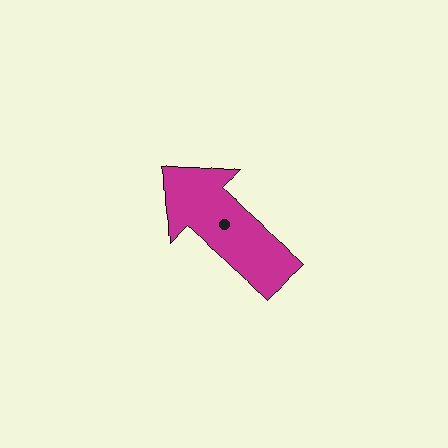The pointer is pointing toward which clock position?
Roughly 11 o'clock.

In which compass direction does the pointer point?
Northwest.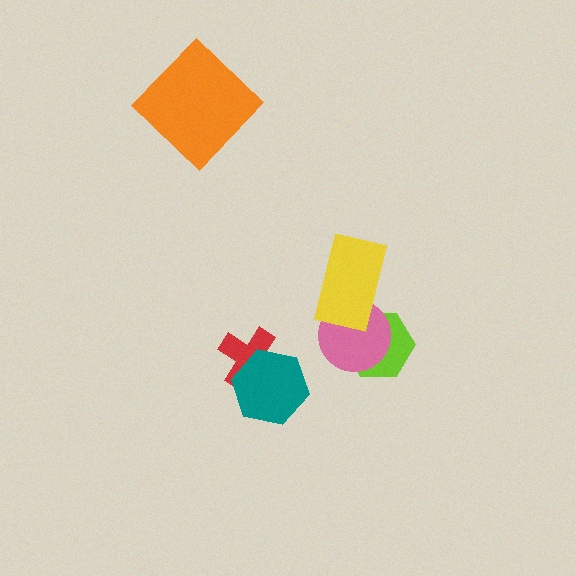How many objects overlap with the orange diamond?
0 objects overlap with the orange diamond.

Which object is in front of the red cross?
The teal hexagon is in front of the red cross.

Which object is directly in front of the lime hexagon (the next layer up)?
The pink circle is directly in front of the lime hexagon.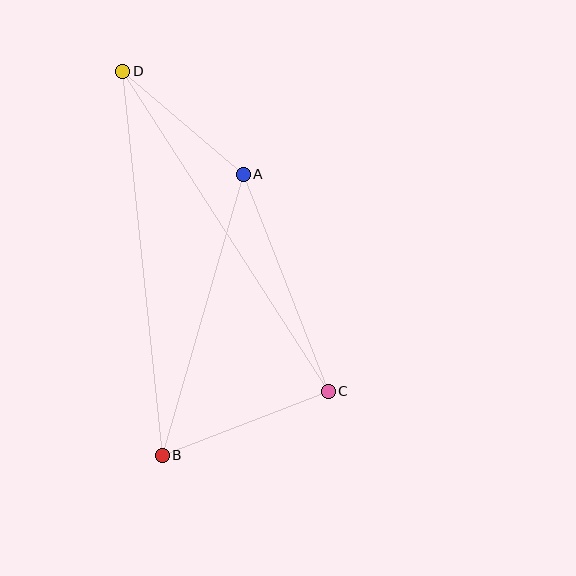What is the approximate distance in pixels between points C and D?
The distance between C and D is approximately 380 pixels.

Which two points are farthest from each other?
Points B and D are farthest from each other.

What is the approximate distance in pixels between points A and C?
The distance between A and C is approximately 233 pixels.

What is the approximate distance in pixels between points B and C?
The distance between B and C is approximately 178 pixels.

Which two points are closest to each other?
Points A and D are closest to each other.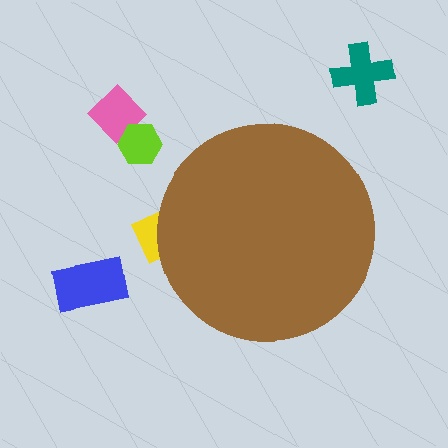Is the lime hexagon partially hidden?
No, the lime hexagon is fully visible.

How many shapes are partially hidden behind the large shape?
1 shape is partially hidden.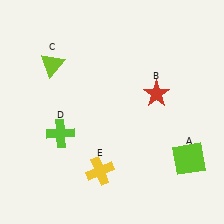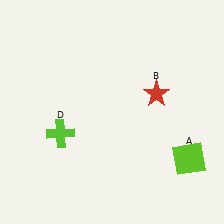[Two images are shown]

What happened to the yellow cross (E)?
The yellow cross (E) was removed in Image 2. It was in the bottom-left area of Image 1.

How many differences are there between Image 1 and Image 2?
There are 2 differences between the two images.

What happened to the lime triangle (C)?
The lime triangle (C) was removed in Image 2. It was in the top-left area of Image 1.